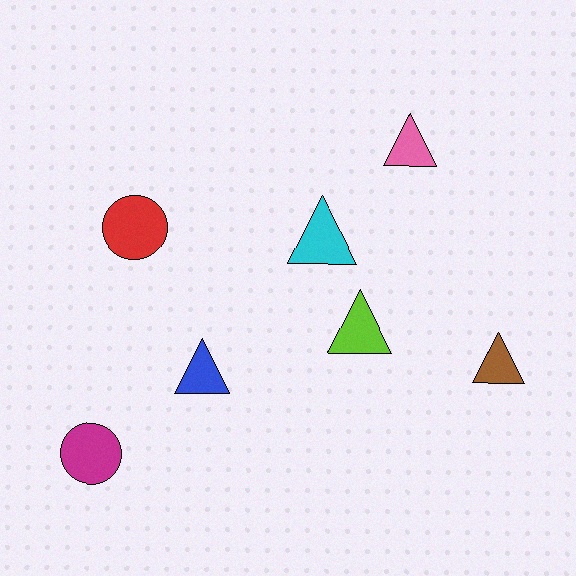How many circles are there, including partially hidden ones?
There are 2 circles.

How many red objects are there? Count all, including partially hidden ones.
There is 1 red object.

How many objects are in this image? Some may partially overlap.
There are 7 objects.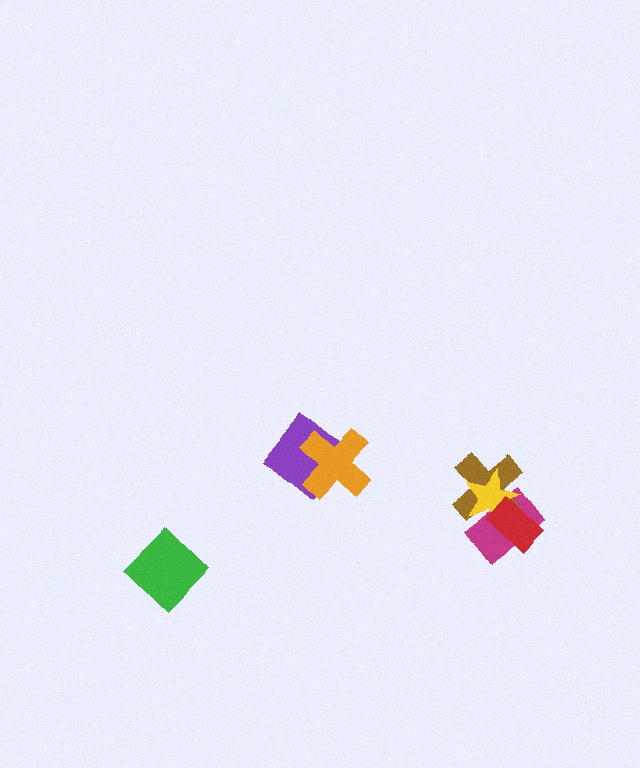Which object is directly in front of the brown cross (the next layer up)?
The yellow star is directly in front of the brown cross.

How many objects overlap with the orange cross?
1 object overlaps with the orange cross.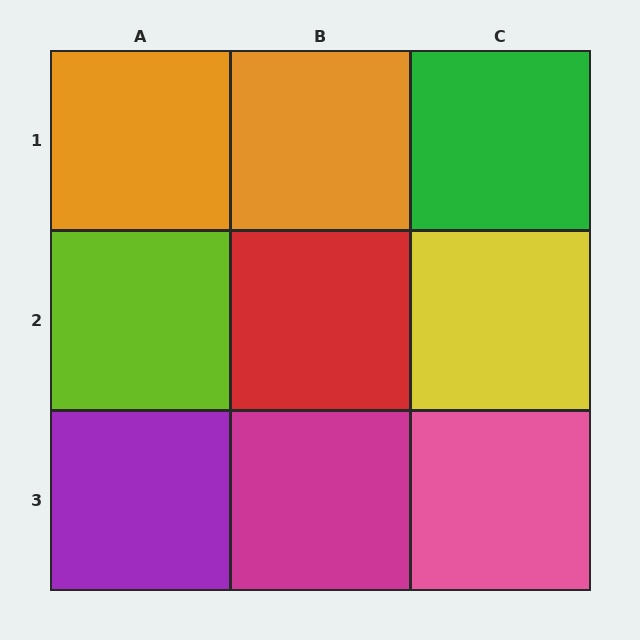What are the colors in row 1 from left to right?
Orange, orange, green.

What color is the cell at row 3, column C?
Pink.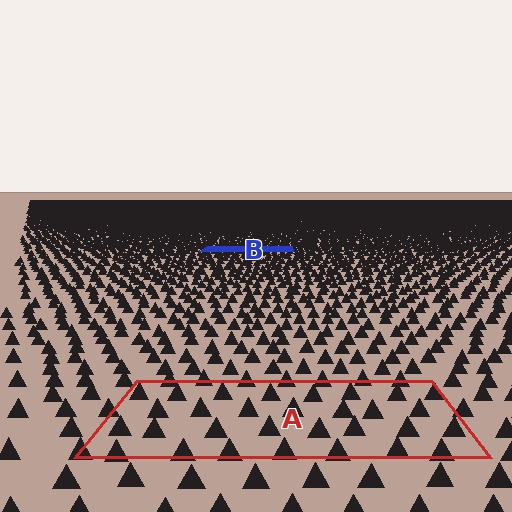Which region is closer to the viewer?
Region A is closer. The texture elements there are larger and more spread out.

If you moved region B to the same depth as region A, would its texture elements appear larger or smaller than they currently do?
They would appear larger. At a closer depth, the same texture elements are projected at a bigger on-screen size.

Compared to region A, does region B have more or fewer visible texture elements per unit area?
Region B has more texture elements per unit area — they are packed more densely because it is farther away.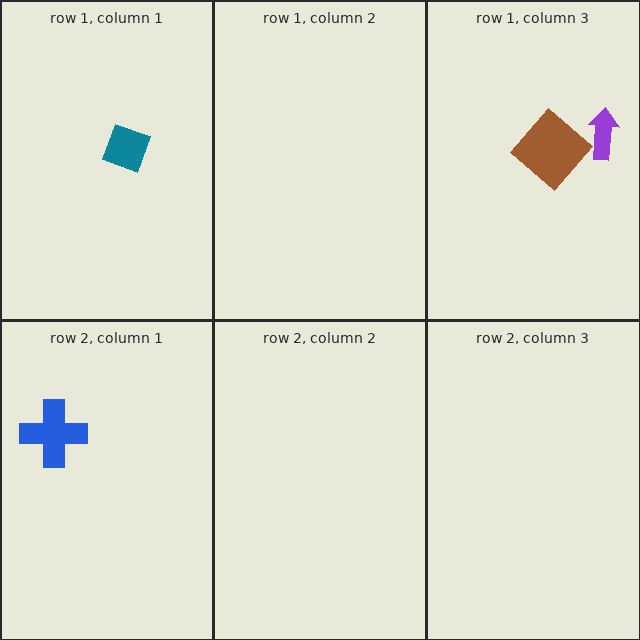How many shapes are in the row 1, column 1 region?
1.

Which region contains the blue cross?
The row 2, column 1 region.